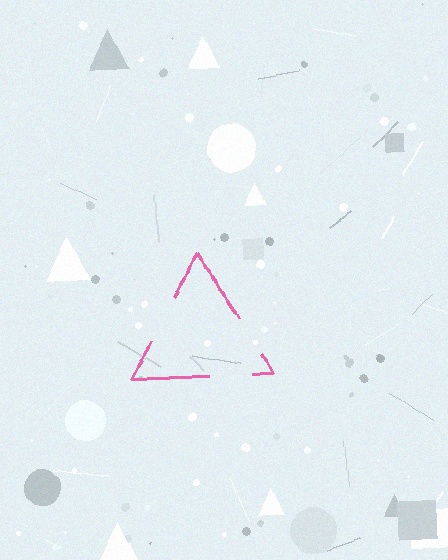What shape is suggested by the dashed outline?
The dashed outline suggests a triangle.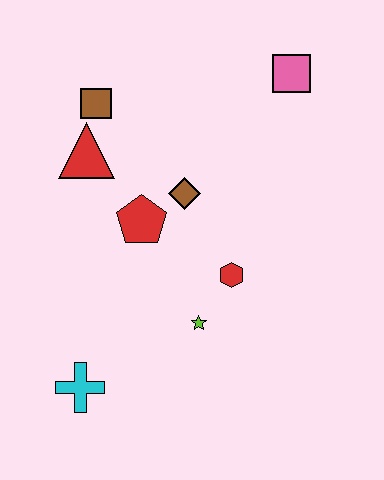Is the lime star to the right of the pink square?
No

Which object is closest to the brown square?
The red triangle is closest to the brown square.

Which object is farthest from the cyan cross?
The pink square is farthest from the cyan cross.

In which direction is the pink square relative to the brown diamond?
The pink square is above the brown diamond.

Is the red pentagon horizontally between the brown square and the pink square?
Yes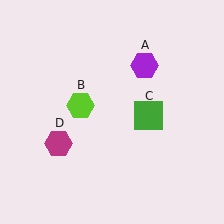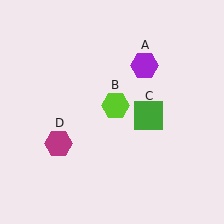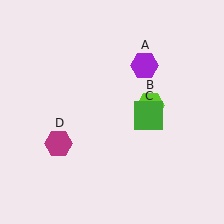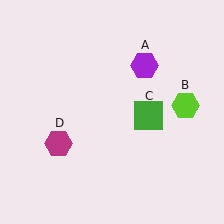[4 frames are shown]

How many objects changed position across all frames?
1 object changed position: lime hexagon (object B).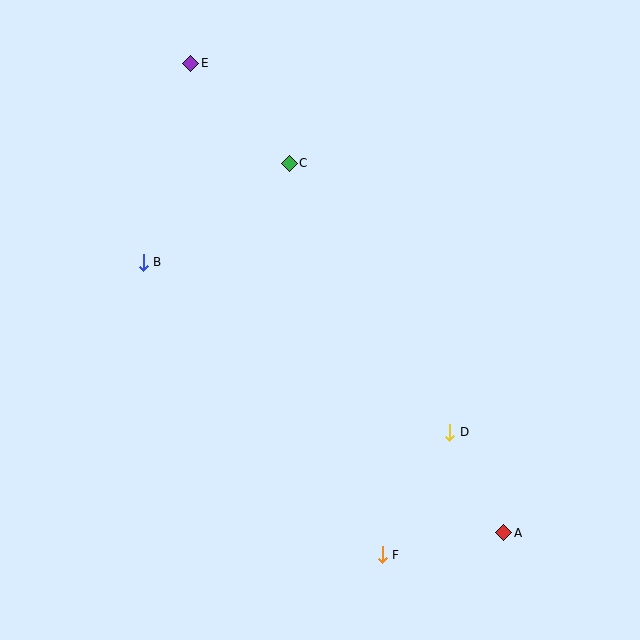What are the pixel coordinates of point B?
Point B is at (143, 262).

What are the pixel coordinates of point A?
Point A is at (504, 533).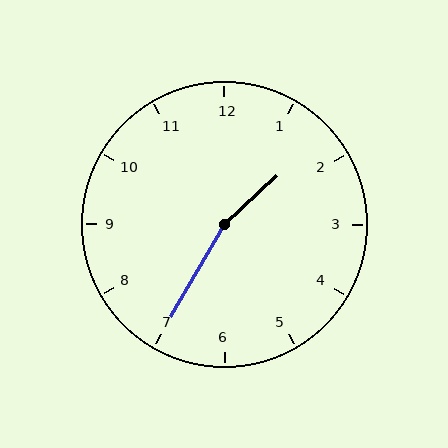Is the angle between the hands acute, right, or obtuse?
It is obtuse.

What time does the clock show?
1:35.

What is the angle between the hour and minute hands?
Approximately 162 degrees.